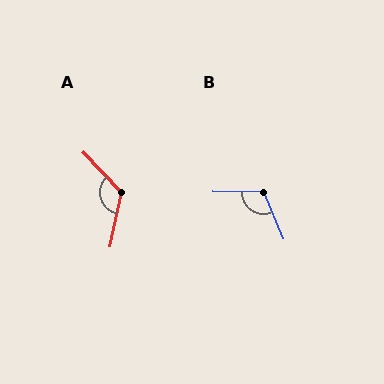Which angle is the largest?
A, at approximately 126 degrees.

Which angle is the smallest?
B, at approximately 113 degrees.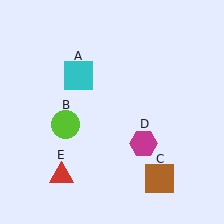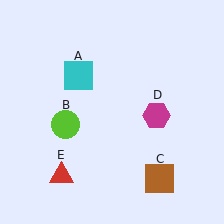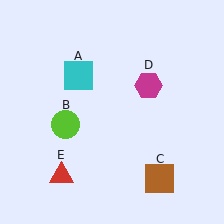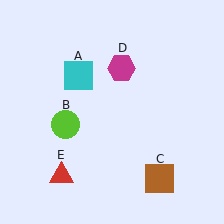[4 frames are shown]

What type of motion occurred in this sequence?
The magenta hexagon (object D) rotated counterclockwise around the center of the scene.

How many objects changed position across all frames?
1 object changed position: magenta hexagon (object D).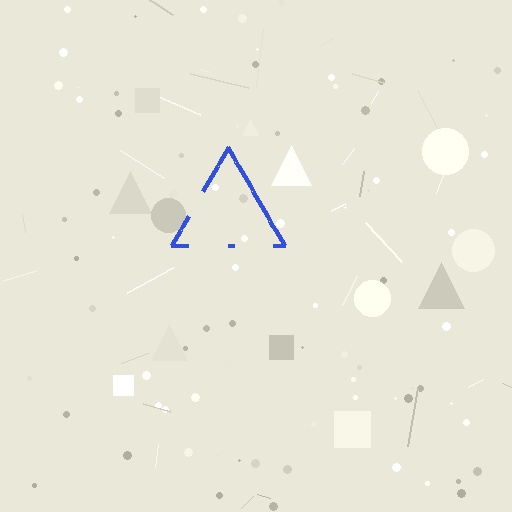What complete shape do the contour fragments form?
The contour fragments form a triangle.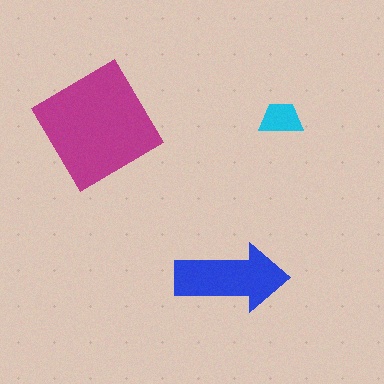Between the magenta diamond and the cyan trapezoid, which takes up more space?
The magenta diamond.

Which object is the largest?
The magenta diamond.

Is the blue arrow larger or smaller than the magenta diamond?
Smaller.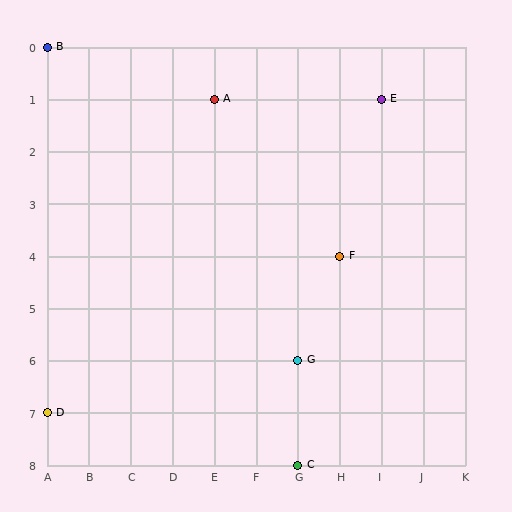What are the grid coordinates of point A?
Point A is at grid coordinates (E, 1).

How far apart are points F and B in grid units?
Points F and B are 7 columns and 4 rows apart (about 8.1 grid units diagonally).